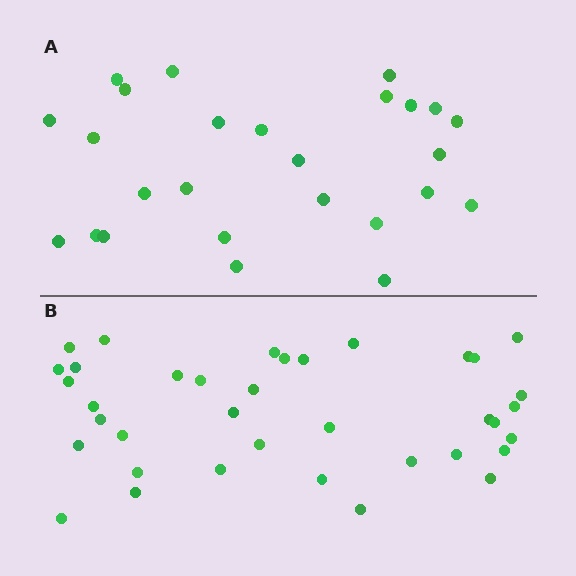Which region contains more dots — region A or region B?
Region B (the bottom region) has more dots.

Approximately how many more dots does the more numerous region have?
Region B has roughly 12 or so more dots than region A.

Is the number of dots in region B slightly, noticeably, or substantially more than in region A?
Region B has noticeably more, but not dramatically so. The ratio is roughly 1.4 to 1.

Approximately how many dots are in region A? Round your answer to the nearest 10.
About 30 dots. (The exact count is 26, which rounds to 30.)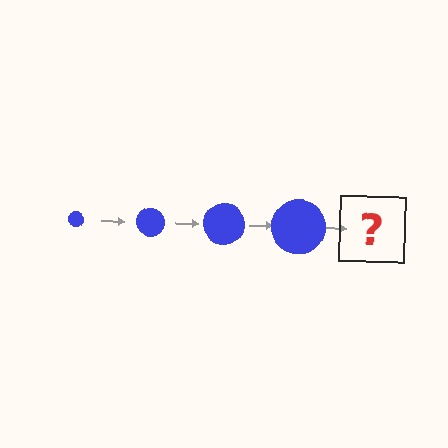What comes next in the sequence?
The next element should be a blue circle, larger than the previous one.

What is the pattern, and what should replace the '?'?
The pattern is that the circle gets progressively larger each step. The '?' should be a blue circle, larger than the previous one.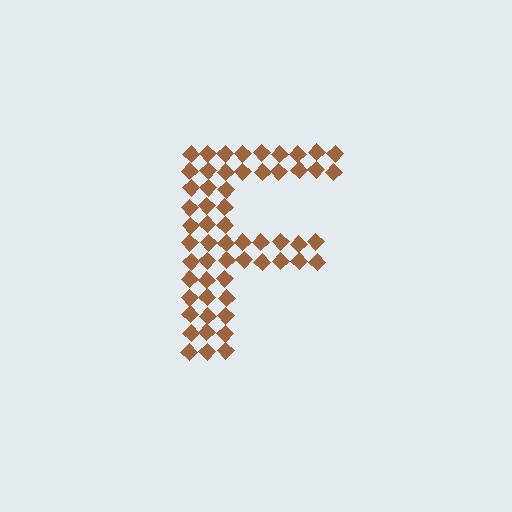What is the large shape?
The large shape is the letter F.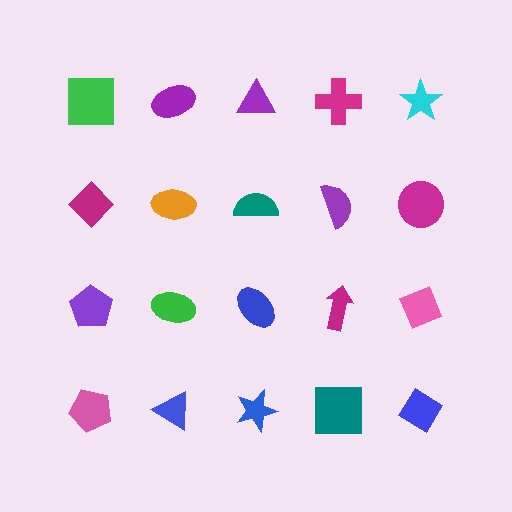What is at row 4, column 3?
A blue star.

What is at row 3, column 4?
A magenta arrow.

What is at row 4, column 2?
A blue triangle.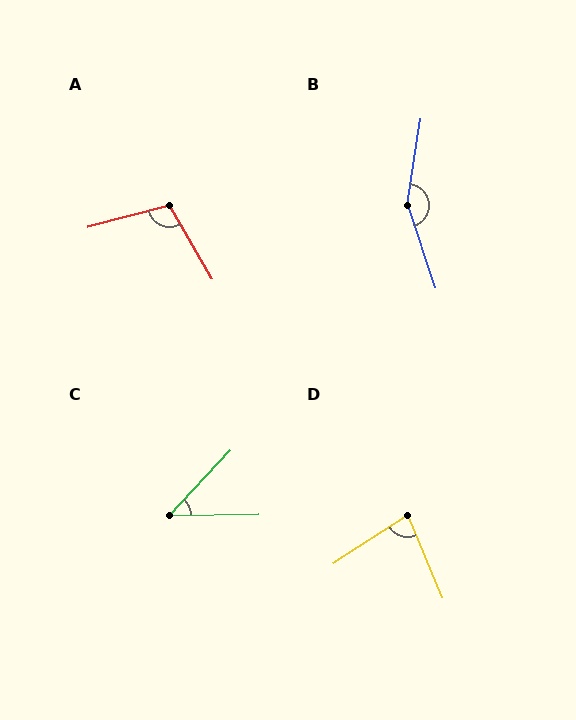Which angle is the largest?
B, at approximately 153 degrees.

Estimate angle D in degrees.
Approximately 80 degrees.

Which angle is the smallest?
C, at approximately 46 degrees.